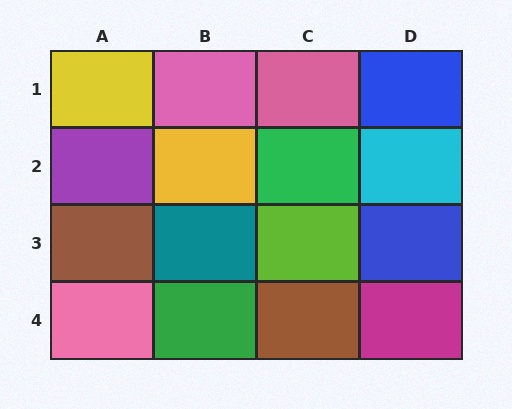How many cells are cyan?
1 cell is cyan.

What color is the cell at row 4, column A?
Pink.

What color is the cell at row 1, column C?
Pink.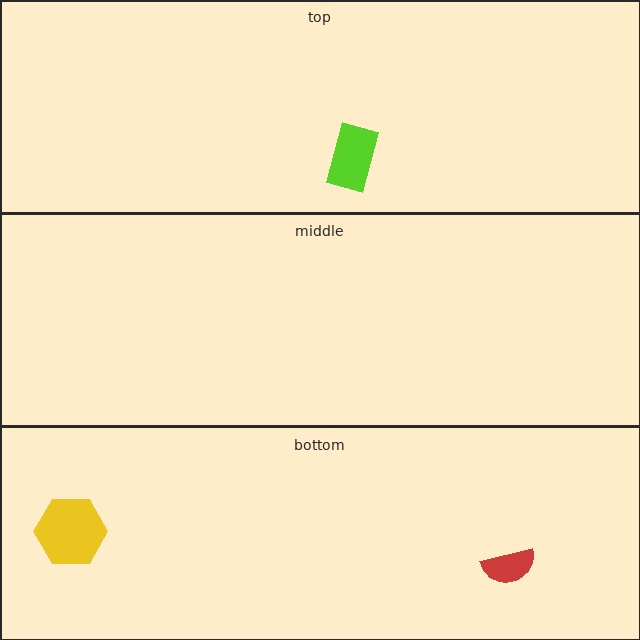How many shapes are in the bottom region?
2.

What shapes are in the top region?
The lime rectangle.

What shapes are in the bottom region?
The red semicircle, the yellow hexagon.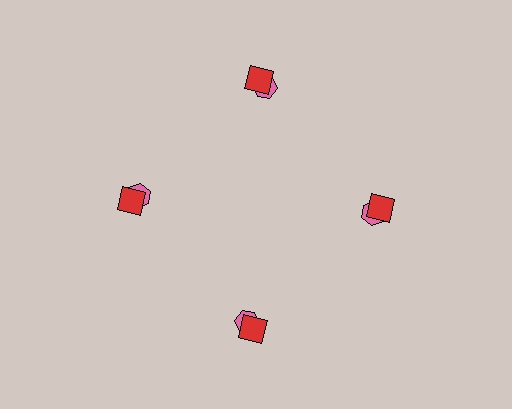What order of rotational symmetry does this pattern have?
This pattern has 4-fold rotational symmetry.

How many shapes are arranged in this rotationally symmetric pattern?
There are 8 shapes, arranged in 4 groups of 2.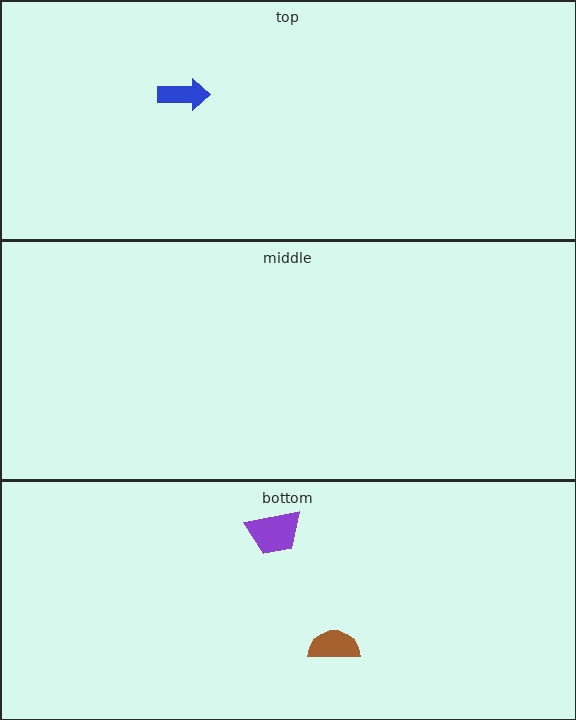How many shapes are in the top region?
1.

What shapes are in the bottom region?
The purple trapezoid, the brown semicircle.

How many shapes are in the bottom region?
2.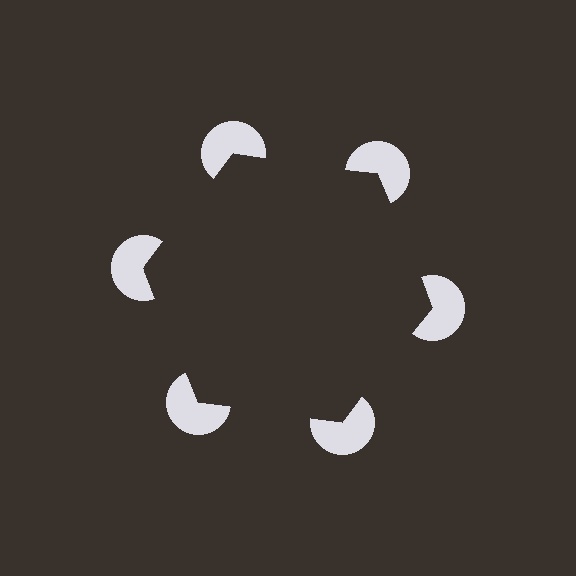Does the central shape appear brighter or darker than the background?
It typically appears slightly darker than the background, even though no actual brightness change is drawn.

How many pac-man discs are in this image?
There are 6 — one at each vertex of the illusory hexagon.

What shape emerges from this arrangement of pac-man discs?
An illusory hexagon — its edges are inferred from the aligned wedge cuts in the pac-man discs, not physically drawn.